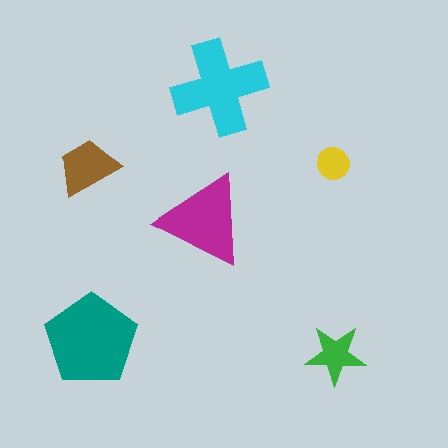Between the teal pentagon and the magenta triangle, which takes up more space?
The teal pentagon.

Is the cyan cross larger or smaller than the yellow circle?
Larger.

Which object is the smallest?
The yellow circle.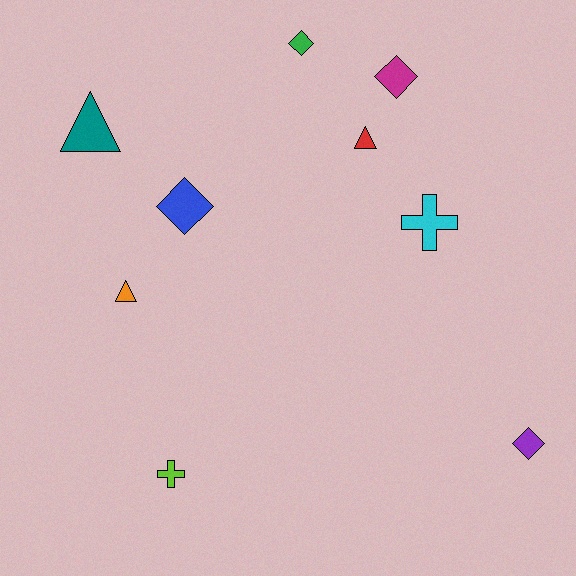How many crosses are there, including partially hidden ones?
There are 2 crosses.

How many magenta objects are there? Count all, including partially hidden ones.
There is 1 magenta object.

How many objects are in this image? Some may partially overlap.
There are 9 objects.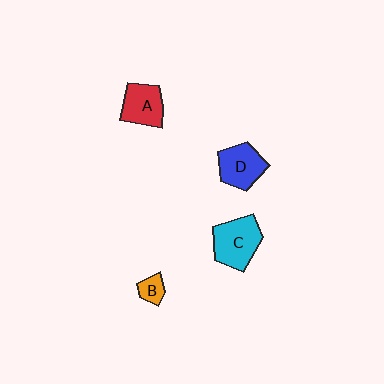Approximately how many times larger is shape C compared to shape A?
Approximately 1.3 times.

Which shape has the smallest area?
Shape B (orange).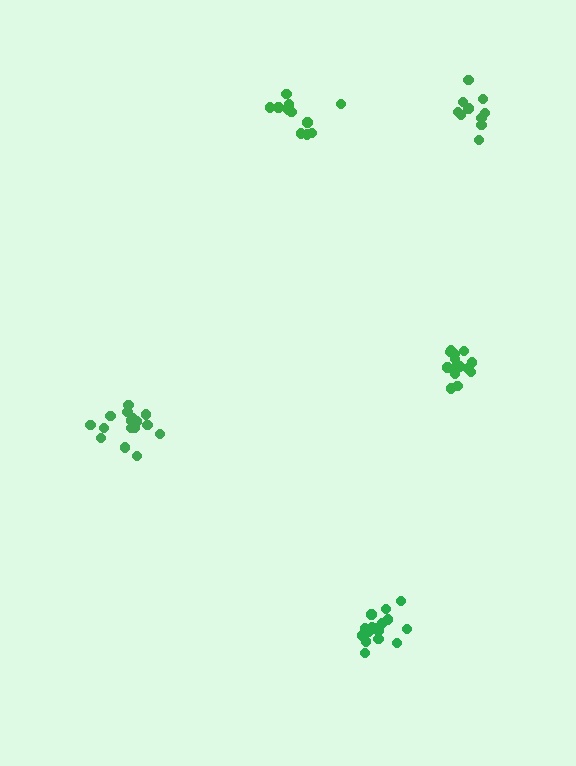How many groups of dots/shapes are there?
There are 5 groups.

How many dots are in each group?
Group 1: 16 dots, Group 2: 12 dots, Group 3: 16 dots, Group 4: 11 dots, Group 5: 14 dots (69 total).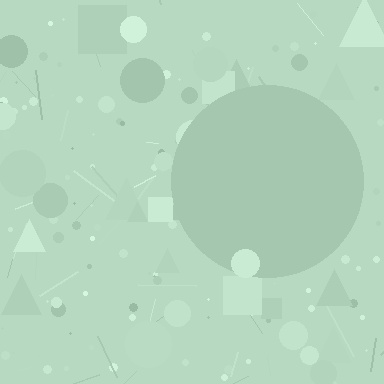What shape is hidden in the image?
A circle is hidden in the image.